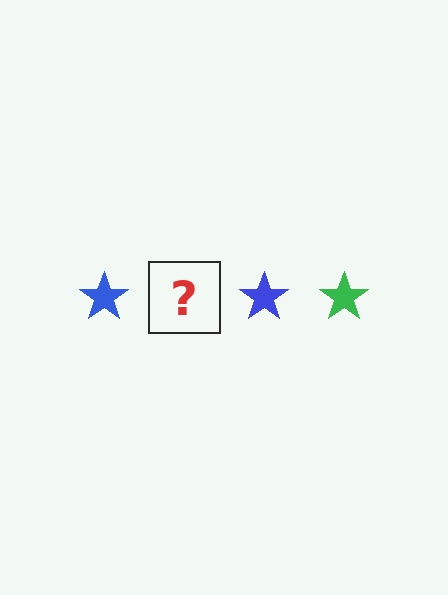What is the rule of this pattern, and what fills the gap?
The rule is that the pattern cycles through blue, green stars. The gap should be filled with a green star.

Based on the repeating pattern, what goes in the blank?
The blank should be a green star.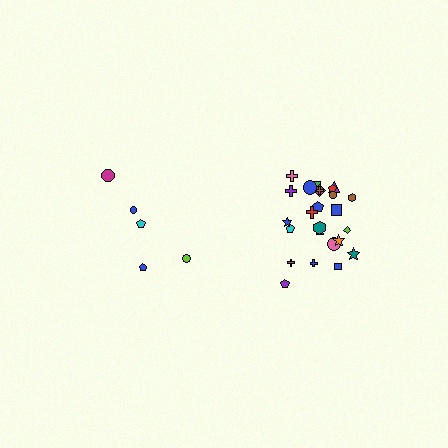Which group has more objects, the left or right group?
The right group.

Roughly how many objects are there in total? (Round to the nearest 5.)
Roughly 30 objects in total.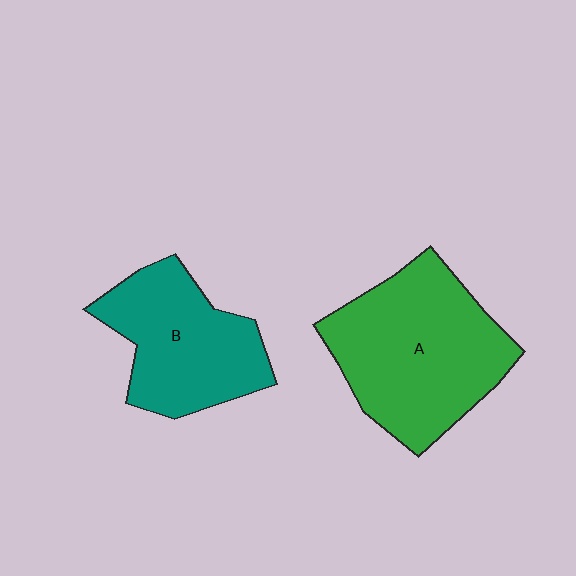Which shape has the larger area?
Shape A (green).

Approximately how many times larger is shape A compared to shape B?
Approximately 1.3 times.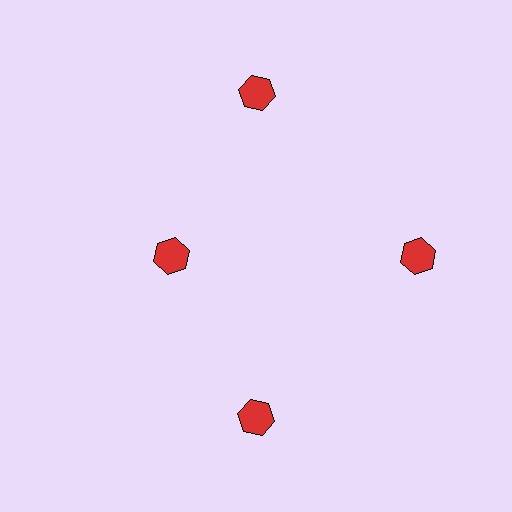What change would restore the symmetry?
The symmetry would be restored by moving it outward, back onto the ring so that all 4 hexagons sit at equal angles and equal distance from the center.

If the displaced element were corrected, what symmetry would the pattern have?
It would have 4-fold rotational symmetry — the pattern would map onto itself every 90 degrees.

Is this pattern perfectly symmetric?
No. The 4 red hexagons are arranged in a ring, but one element near the 9 o'clock position is pulled inward toward the center, breaking the 4-fold rotational symmetry.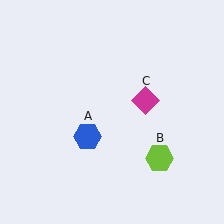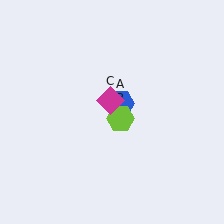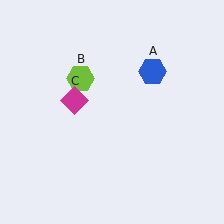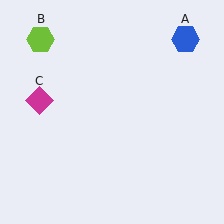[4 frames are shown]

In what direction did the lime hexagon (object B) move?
The lime hexagon (object B) moved up and to the left.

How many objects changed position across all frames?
3 objects changed position: blue hexagon (object A), lime hexagon (object B), magenta diamond (object C).